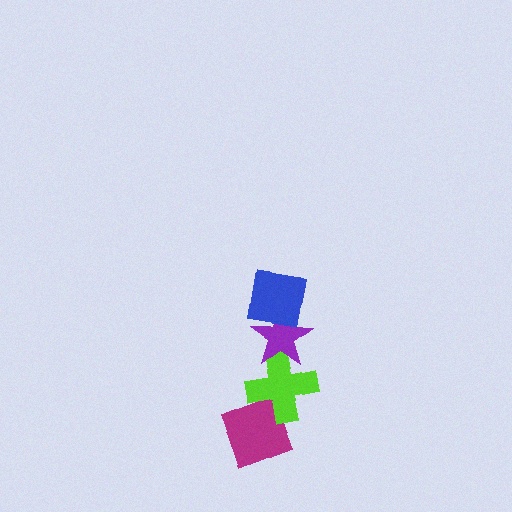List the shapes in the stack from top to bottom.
From top to bottom: the blue square, the purple star, the lime cross, the magenta diamond.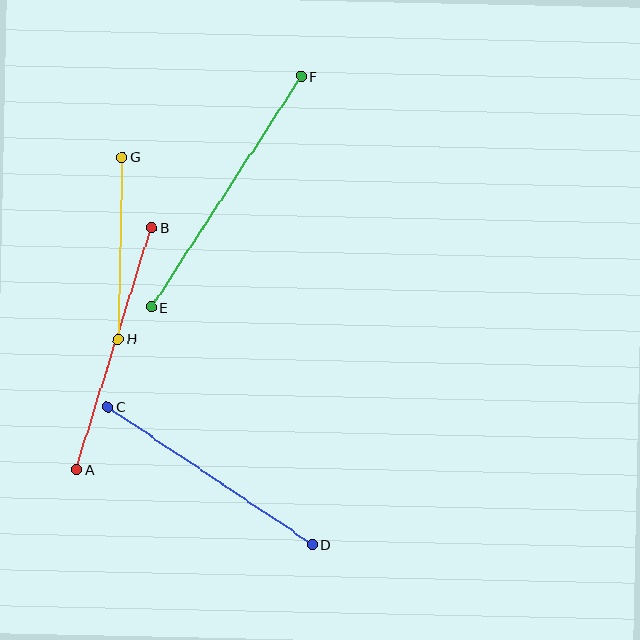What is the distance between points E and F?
The distance is approximately 275 pixels.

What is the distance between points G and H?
The distance is approximately 182 pixels.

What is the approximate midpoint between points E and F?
The midpoint is at approximately (227, 192) pixels.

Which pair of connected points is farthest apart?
Points E and F are farthest apart.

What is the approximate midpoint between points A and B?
The midpoint is at approximately (114, 349) pixels.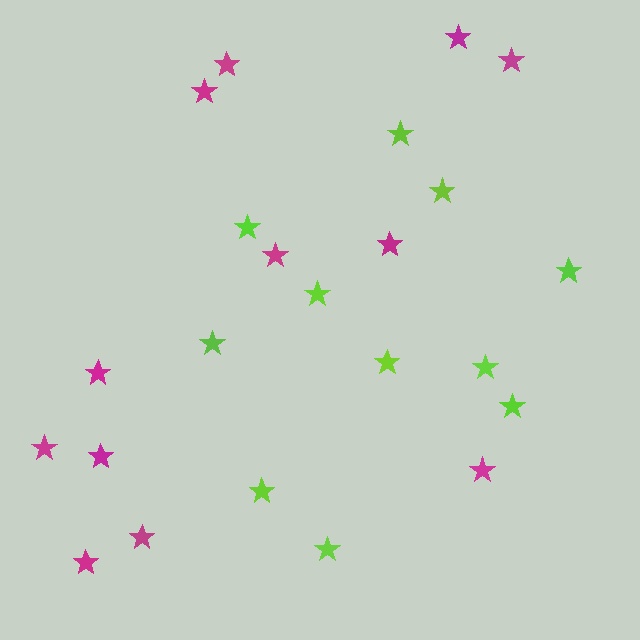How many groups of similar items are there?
There are 2 groups: one group of lime stars (11) and one group of magenta stars (12).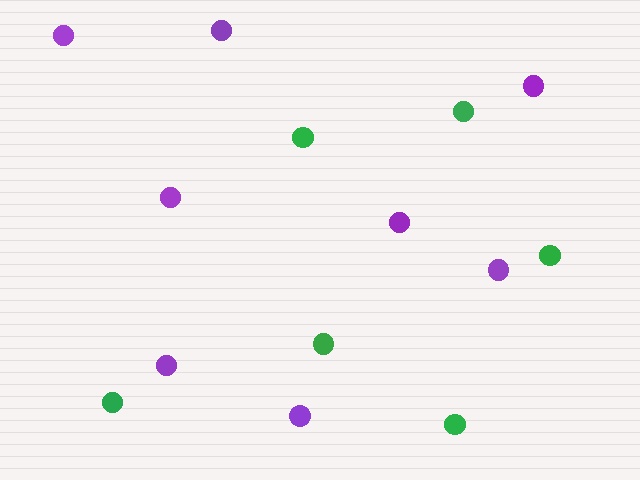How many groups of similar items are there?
There are 2 groups: one group of purple circles (8) and one group of green circles (6).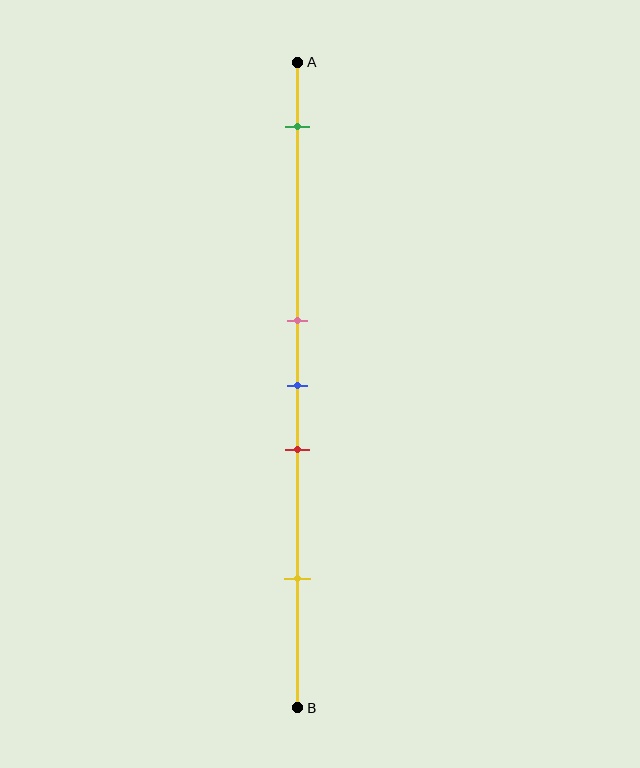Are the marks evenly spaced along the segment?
No, the marks are not evenly spaced.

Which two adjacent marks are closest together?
The pink and blue marks are the closest adjacent pair.